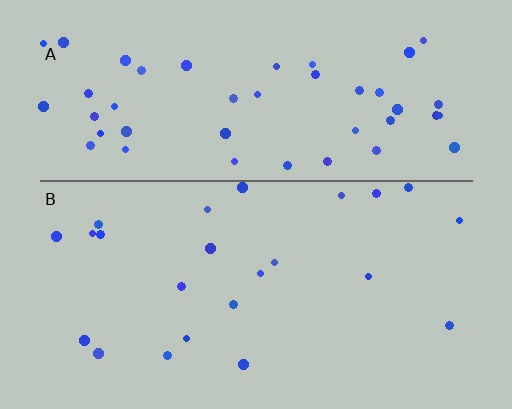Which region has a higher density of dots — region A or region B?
A (the top).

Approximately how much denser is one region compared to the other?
Approximately 2.1× — region A over region B.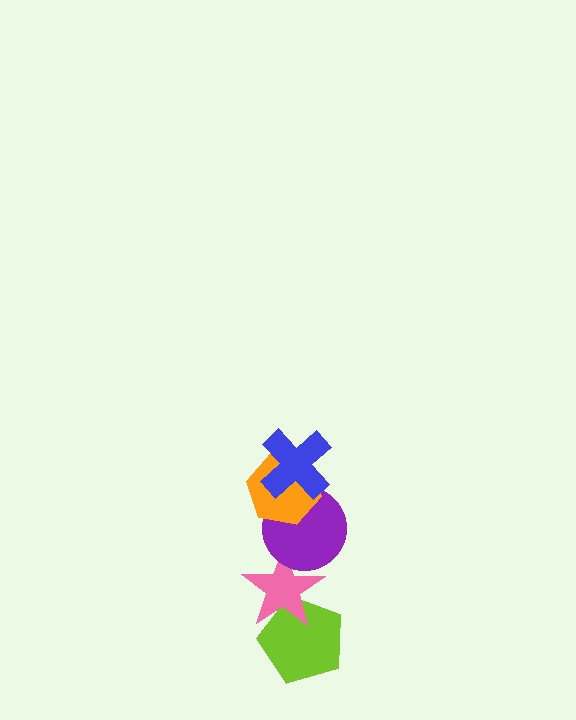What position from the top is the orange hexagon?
The orange hexagon is 2nd from the top.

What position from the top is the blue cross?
The blue cross is 1st from the top.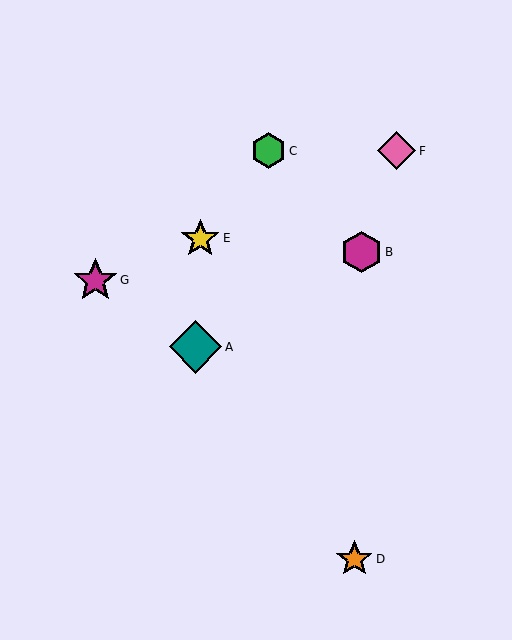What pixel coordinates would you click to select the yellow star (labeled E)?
Click at (200, 238) to select the yellow star E.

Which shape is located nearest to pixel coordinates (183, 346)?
The teal diamond (labeled A) at (195, 347) is nearest to that location.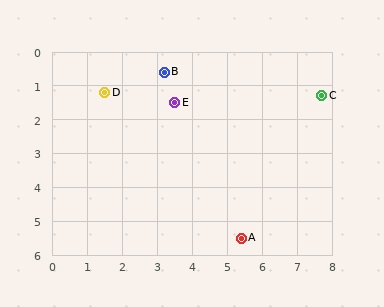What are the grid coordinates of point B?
Point B is at approximately (3.2, 0.6).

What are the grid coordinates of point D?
Point D is at approximately (1.5, 1.2).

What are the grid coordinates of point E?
Point E is at approximately (3.5, 1.5).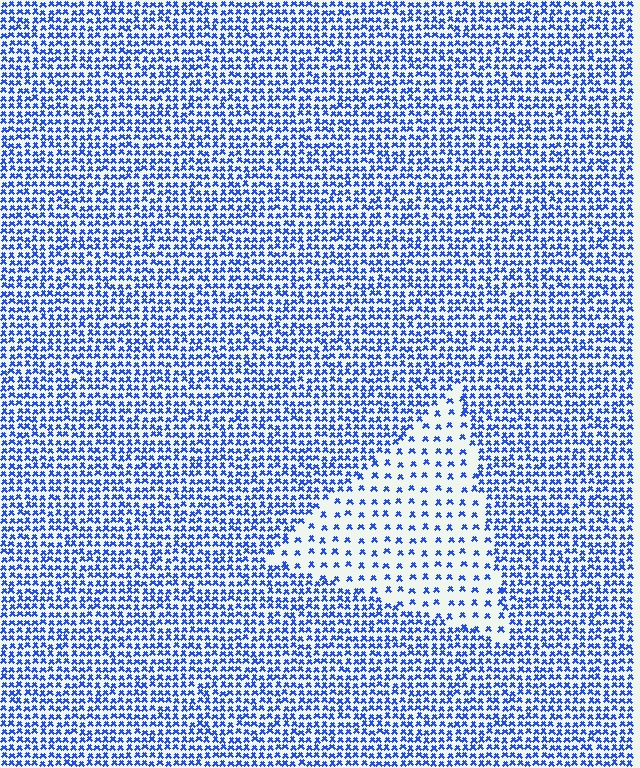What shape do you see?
I see a triangle.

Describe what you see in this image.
The image contains small blue elements arranged at two different densities. A triangle-shaped region is visible where the elements are less densely packed than the surrounding area.